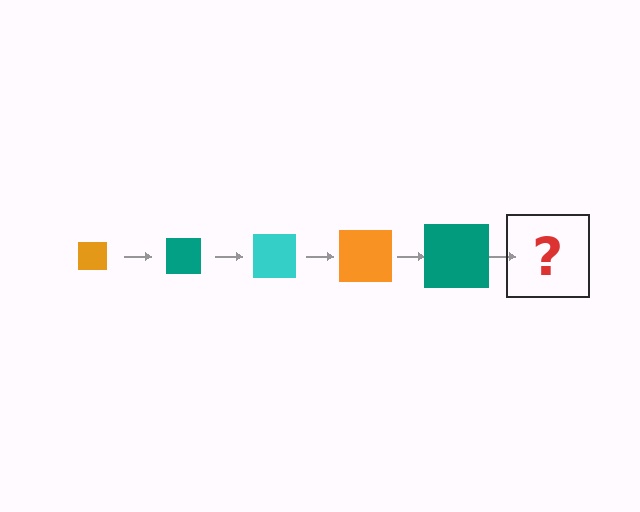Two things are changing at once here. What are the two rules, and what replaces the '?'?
The two rules are that the square grows larger each step and the color cycles through orange, teal, and cyan. The '?' should be a cyan square, larger than the previous one.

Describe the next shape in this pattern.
It should be a cyan square, larger than the previous one.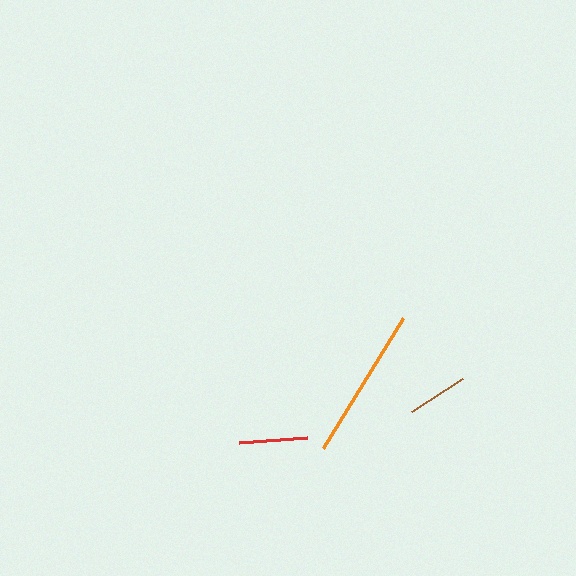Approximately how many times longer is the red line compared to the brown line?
The red line is approximately 1.1 times the length of the brown line.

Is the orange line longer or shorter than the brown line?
The orange line is longer than the brown line.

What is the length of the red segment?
The red segment is approximately 68 pixels long.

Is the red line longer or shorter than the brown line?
The red line is longer than the brown line.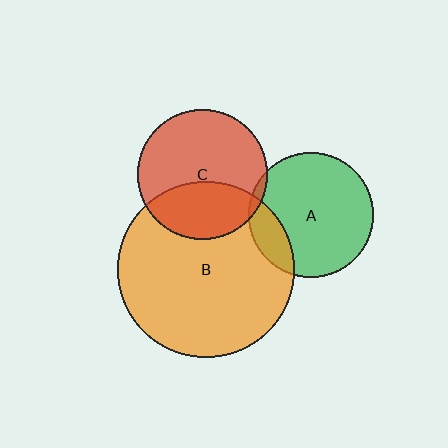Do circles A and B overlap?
Yes.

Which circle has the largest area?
Circle B (orange).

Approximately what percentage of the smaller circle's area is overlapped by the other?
Approximately 15%.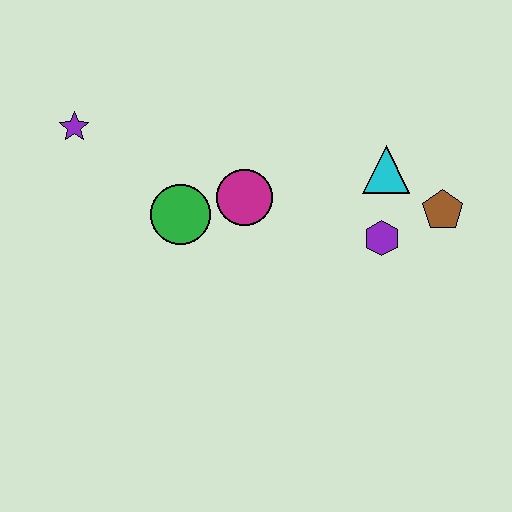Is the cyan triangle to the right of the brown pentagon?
No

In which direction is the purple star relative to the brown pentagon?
The purple star is to the left of the brown pentagon.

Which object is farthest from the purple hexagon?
The purple star is farthest from the purple hexagon.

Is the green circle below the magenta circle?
Yes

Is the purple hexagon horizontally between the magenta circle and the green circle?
No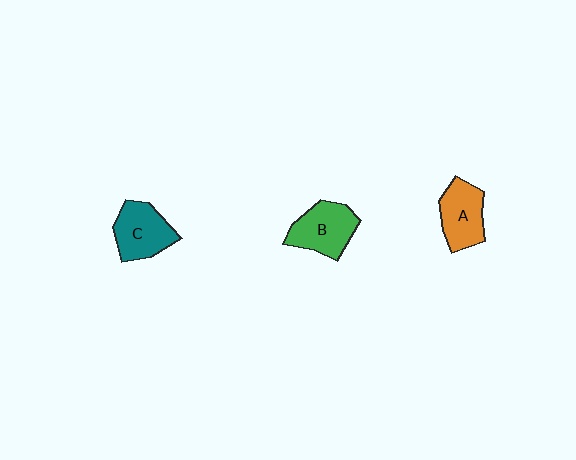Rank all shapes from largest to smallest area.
From largest to smallest: B (green), C (teal), A (orange).